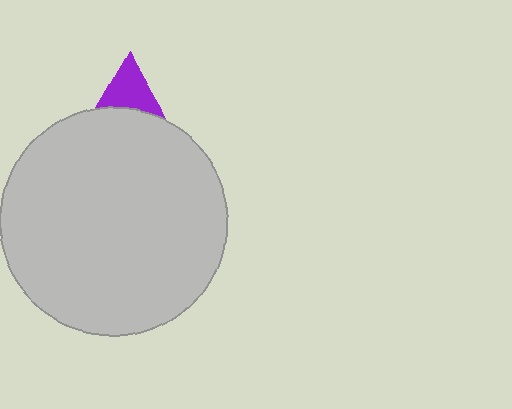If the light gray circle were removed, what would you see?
You would see the complete purple triangle.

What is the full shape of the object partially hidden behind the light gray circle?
The partially hidden object is a purple triangle.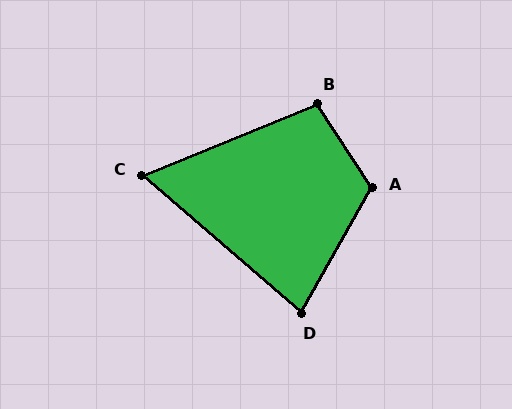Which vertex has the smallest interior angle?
C, at approximately 63 degrees.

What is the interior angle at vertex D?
Approximately 79 degrees (acute).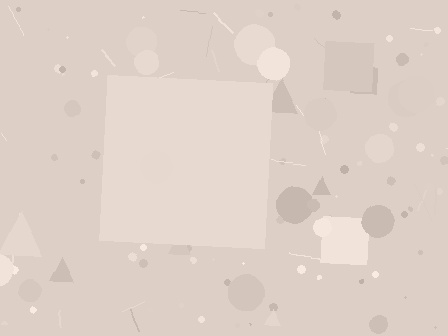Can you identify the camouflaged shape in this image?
The camouflaged shape is a square.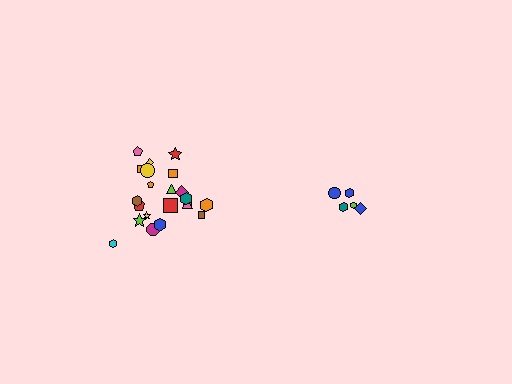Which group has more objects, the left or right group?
The left group.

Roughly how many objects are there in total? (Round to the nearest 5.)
Roughly 25 objects in total.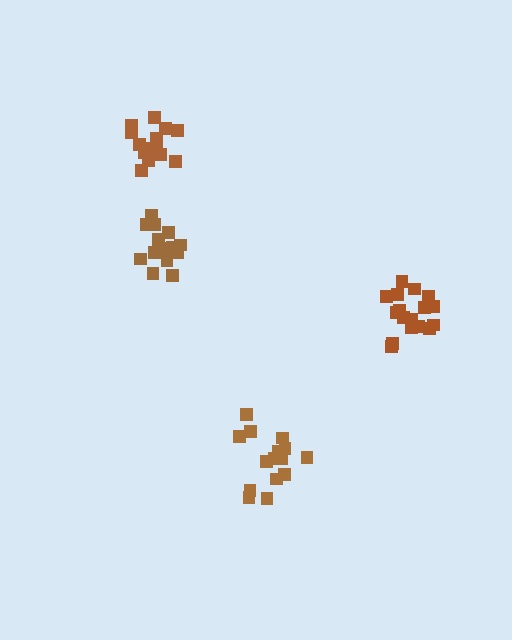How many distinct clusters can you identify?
There are 4 distinct clusters.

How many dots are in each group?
Group 1: 18 dots, Group 2: 14 dots, Group 3: 15 dots, Group 4: 14 dots (61 total).